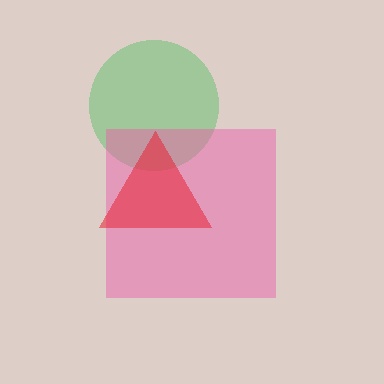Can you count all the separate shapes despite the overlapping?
Yes, there are 3 separate shapes.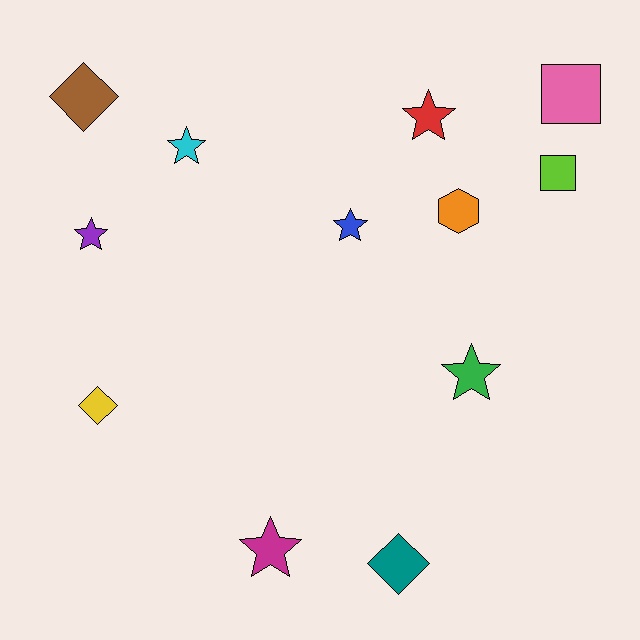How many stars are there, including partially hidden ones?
There are 6 stars.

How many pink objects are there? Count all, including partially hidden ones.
There is 1 pink object.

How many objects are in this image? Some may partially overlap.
There are 12 objects.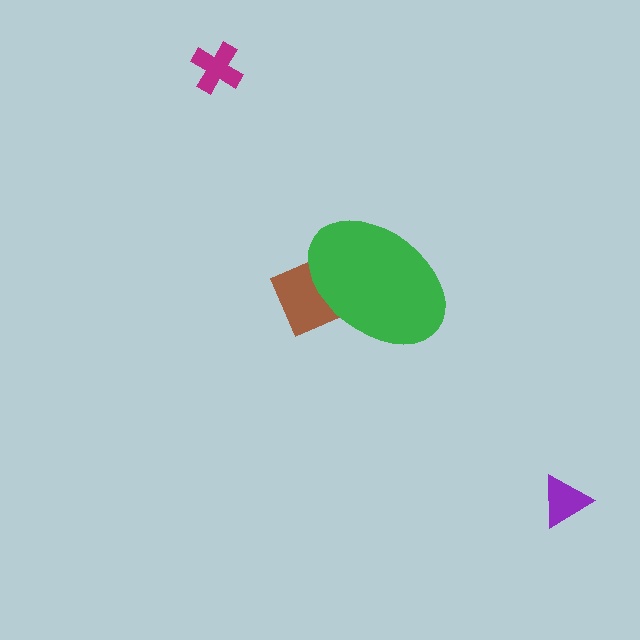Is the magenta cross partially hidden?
No, the magenta cross is fully visible.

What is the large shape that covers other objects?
A green ellipse.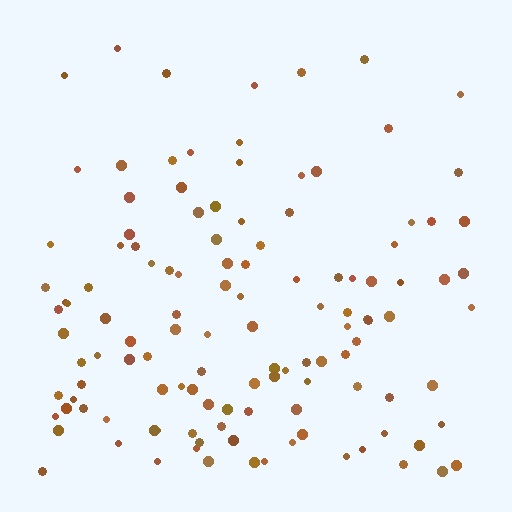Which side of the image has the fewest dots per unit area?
The top.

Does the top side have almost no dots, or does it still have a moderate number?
Still a moderate number, just noticeably fewer than the bottom.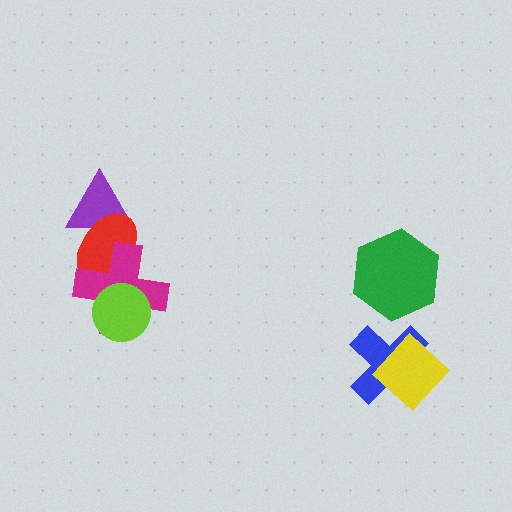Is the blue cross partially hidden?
Yes, it is partially covered by another shape.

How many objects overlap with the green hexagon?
0 objects overlap with the green hexagon.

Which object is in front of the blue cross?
The yellow diamond is in front of the blue cross.